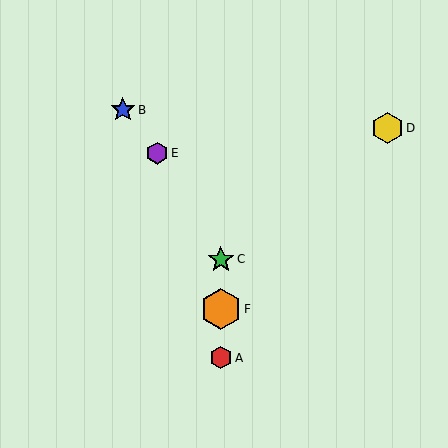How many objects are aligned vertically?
3 objects (A, C, F) are aligned vertically.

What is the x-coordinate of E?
Object E is at x≈157.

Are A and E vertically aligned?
No, A is at x≈221 and E is at x≈157.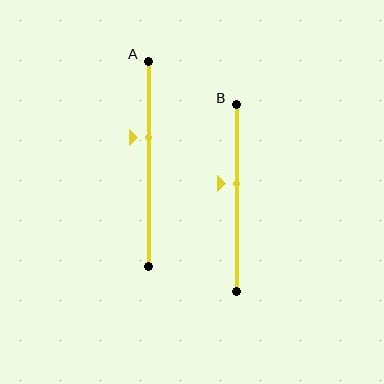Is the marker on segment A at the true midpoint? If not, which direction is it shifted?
No, the marker on segment A is shifted upward by about 13% of the segment length.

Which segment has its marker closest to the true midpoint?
Segment B has its marker closest to the true midpoint.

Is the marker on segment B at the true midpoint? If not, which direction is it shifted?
No, the marker on segment B is shifted upward by about 8% of the segment length.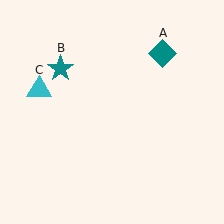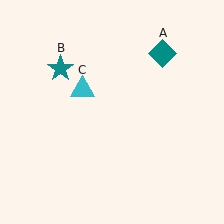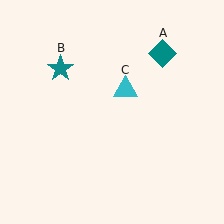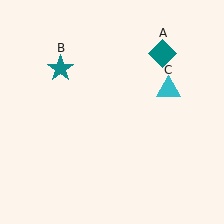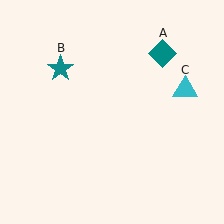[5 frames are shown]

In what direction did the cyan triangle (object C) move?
The cyan triangle (object C) moved right.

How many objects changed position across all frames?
1 object changed position: cyan triangle (object C).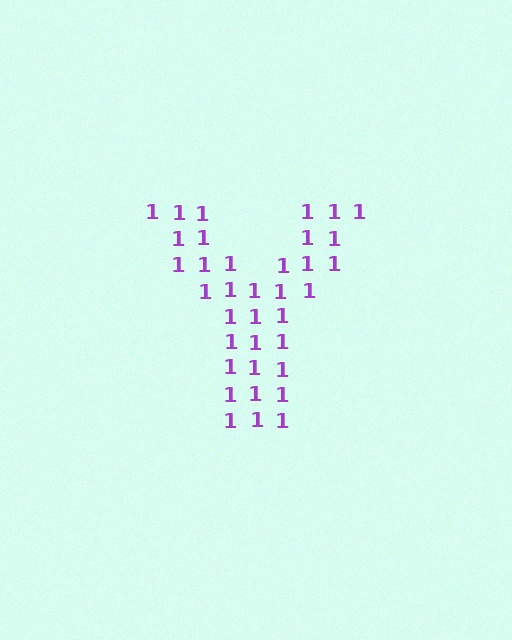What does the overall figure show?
The overall figure shows the letter Y.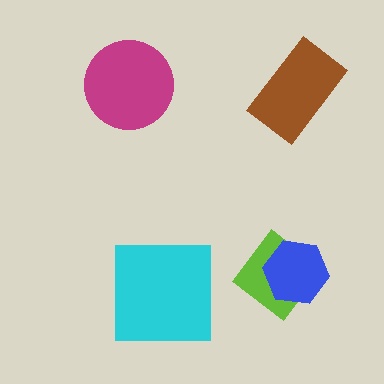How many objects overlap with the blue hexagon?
1 object overlaps with the blue hexagon.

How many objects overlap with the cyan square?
0 objects overlap with the cyan square.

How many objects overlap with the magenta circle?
0 objects overlap with the magenta circle.